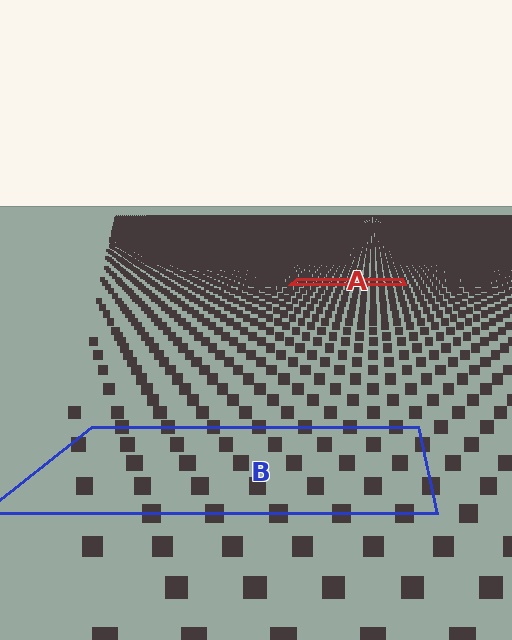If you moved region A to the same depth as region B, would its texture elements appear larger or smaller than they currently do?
They would appear larger. At a closer depth, the same texture elements are projected at a bigger on-screen size.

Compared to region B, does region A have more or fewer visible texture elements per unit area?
Region A has more texture elements per unit area — they are packed more densely because it is farther away.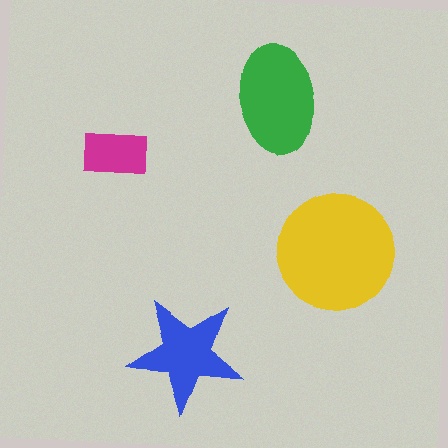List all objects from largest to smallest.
The yellow circle, the green ellipse, the blue star, the magenta rectangle.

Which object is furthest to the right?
The yellow circle is rightmost.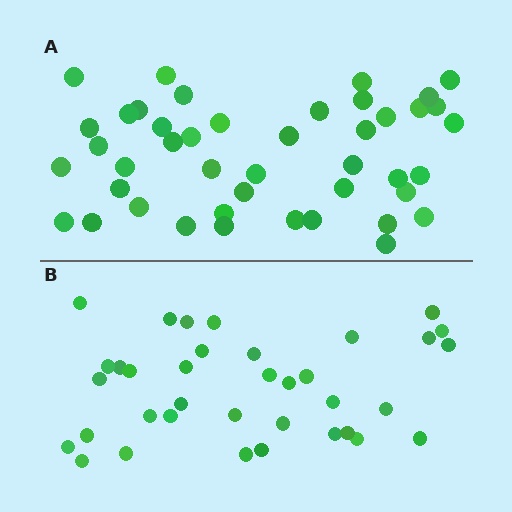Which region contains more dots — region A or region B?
Region A (the top region) has more dots.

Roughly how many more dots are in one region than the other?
Region A has roughly 8 or so more dots than region B.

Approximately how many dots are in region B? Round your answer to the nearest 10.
About 40 dots. (The exact count is 36, which rounds to 40.)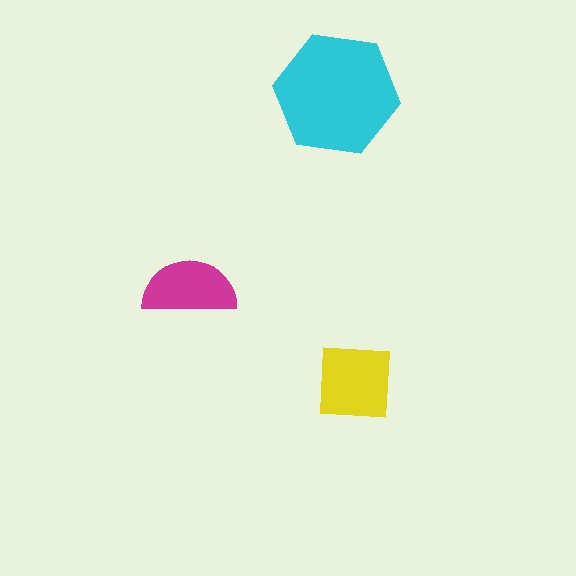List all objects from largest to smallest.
The cyan hexagon, the yellow square, the magenta semicircle.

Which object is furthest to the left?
The magenta semicircle is leftmost.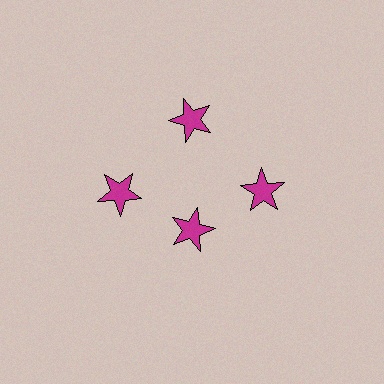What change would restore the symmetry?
The symmetry would be restored by moving it outward, back onto the ring so that all 4 stars sit at equal angles and equal distance from the center.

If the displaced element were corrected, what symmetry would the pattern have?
It would have 4-fold rotational symmetry — the pattern would map onto itself every 90 degrees.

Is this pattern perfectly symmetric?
No. The 4 magenta stars are arranged in a ring, but one element near the 6 o'clock position is pulled inward toward the center, breaking the 4-fold rotational symmetry.